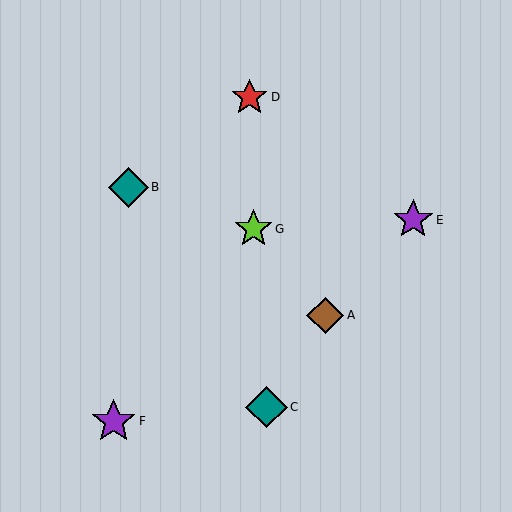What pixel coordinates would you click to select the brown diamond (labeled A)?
Click at (325, 315) to select the brown diamond A.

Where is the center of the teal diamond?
The center of the teal diamond is at (128, 187).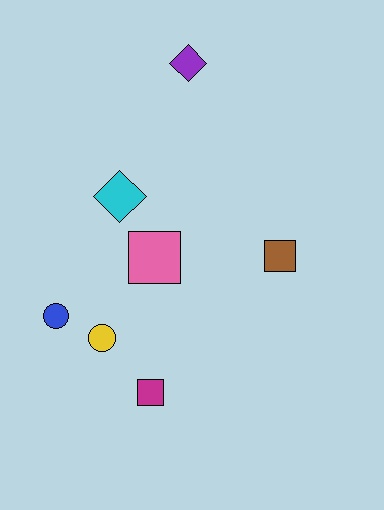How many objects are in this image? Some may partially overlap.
There are 7 objects.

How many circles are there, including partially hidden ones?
There are 2 circles.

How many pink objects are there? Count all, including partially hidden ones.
There is 1 pink object.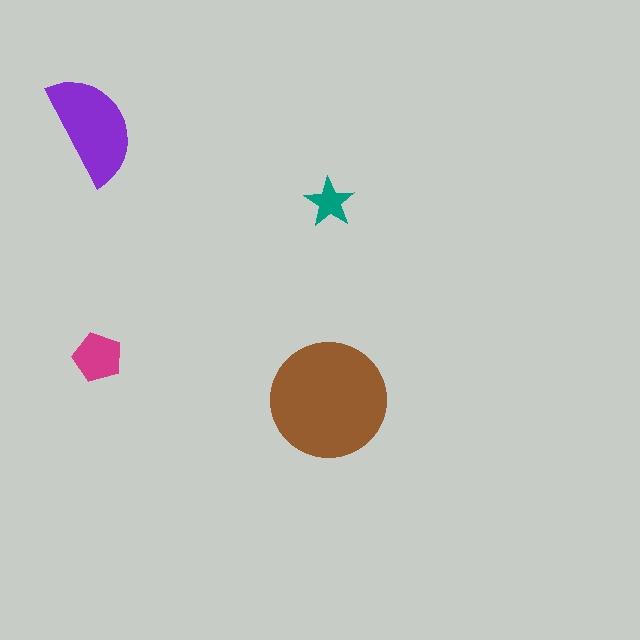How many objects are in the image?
There are 4 objects in the image.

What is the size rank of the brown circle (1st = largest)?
1st.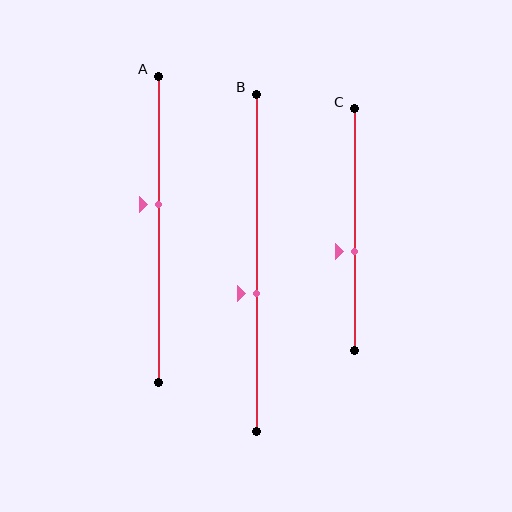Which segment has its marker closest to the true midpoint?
Segment A has its marker closest to the true midpoint.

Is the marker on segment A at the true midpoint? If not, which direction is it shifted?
No, the marker on segment A is shifted upward by about 8% of the segment length.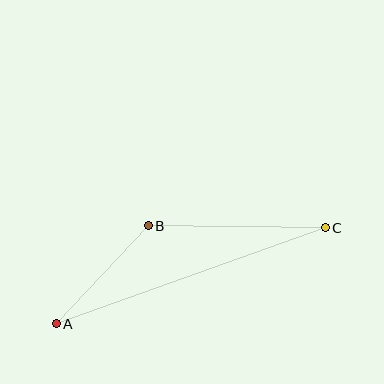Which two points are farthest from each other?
Points A and C are farthest from each other.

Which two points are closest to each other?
Points A and B are closest to each other.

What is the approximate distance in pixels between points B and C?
The distance between B and C is approximately 177 pixels.